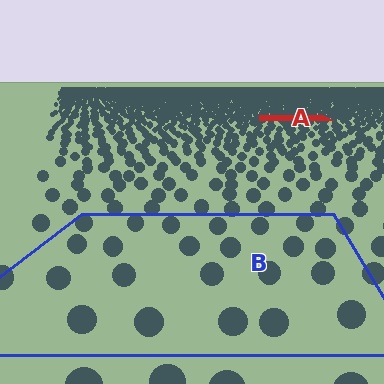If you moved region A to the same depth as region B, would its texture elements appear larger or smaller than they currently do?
They would appear larger. At a closer depth, the same texture elements are projected at a bigger on-screen size.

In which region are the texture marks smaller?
The texture marks are smaller in region A, because it is farther away.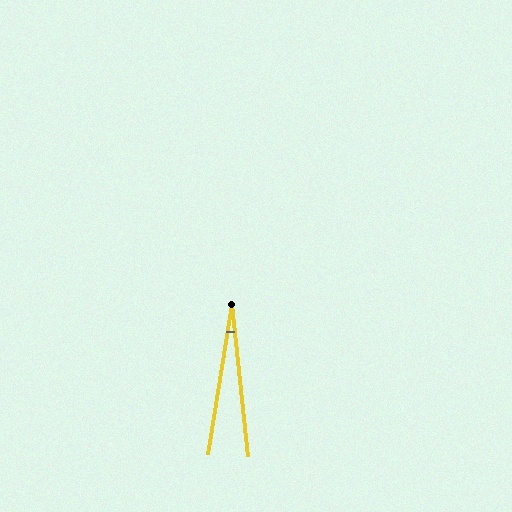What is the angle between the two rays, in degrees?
Approximately 15 degrees.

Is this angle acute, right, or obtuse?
It is acute.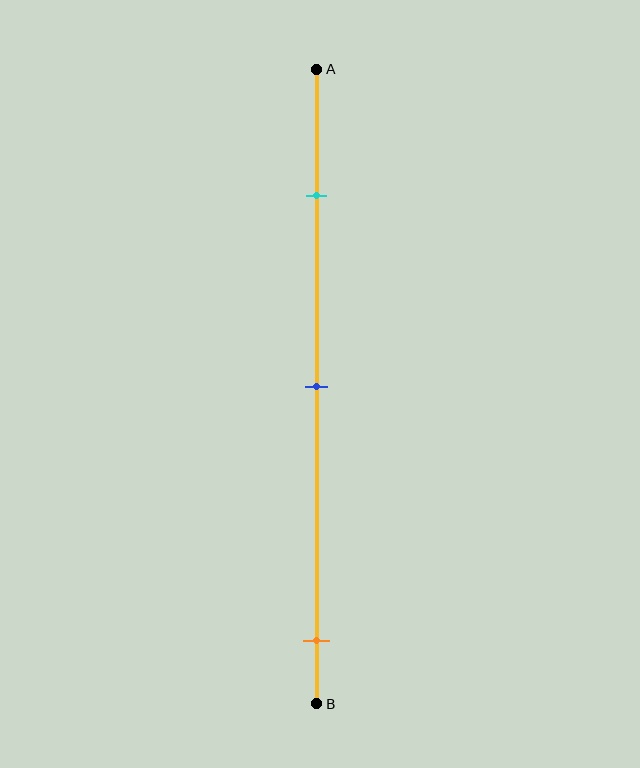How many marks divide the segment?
There are 3 marks dividing the segment.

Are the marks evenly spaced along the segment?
No, the marks are not evenly spaced.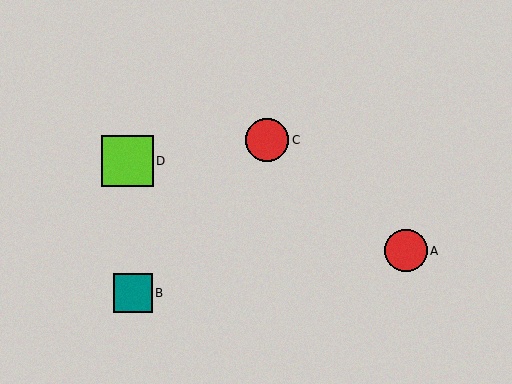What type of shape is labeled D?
Shape D is a lime square.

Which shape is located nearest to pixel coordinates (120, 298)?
The teal square (labeled B) at (133, 293) is nearest to that location.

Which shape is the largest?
The lime square (labeled D) is the largest.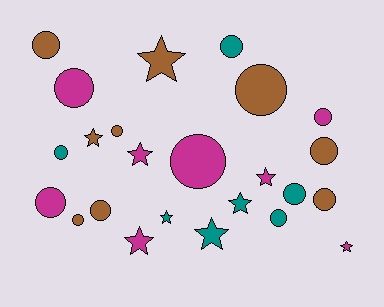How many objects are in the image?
There are 24 objects.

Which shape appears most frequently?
Circle, with 15 objects.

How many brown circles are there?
There are 7 brown circles.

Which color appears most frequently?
Brown, with 9 objects.